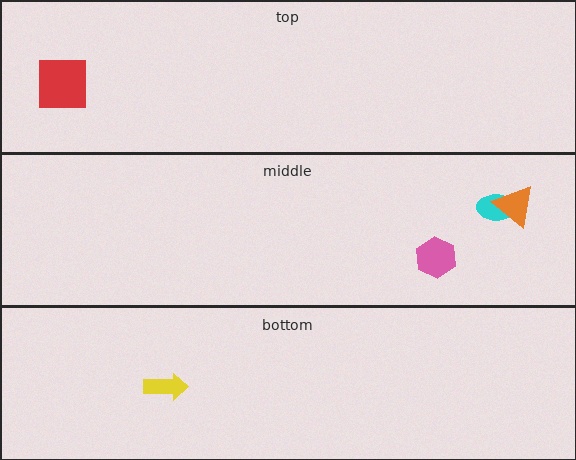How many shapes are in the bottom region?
1.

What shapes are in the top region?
The red square.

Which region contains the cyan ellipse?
The middle region.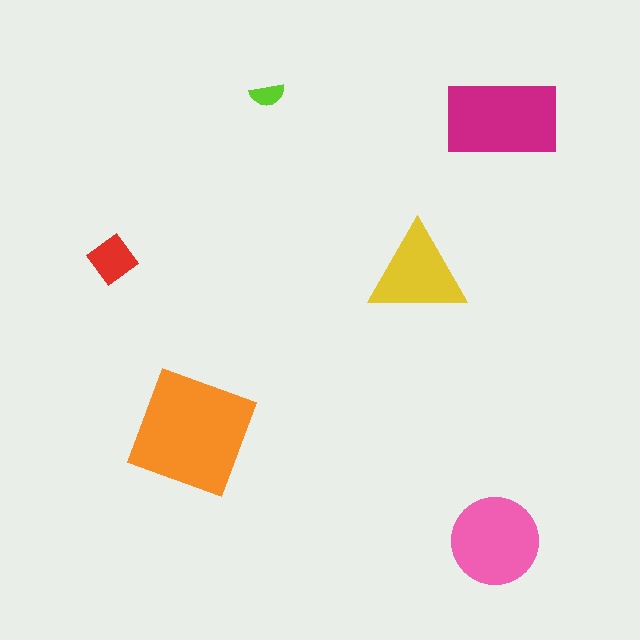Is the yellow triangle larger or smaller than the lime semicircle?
Larger.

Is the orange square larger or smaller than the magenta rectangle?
Larger.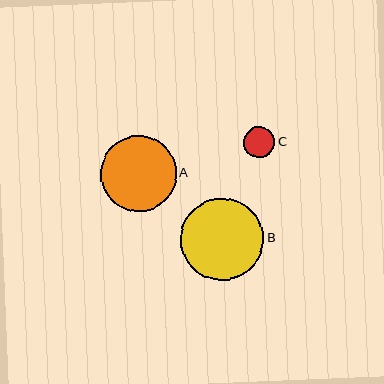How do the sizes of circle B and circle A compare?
Circle B and circle A are approximately the same size.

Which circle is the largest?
Circle B is the largest with a size of approximately 83 pixels.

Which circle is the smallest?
Circle C is the smallest with a size of approximately 31 pixels.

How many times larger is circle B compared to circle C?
Circle B is approximately 2.6 times the size of circle C.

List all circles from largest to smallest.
From largest to smallest: B, A, C.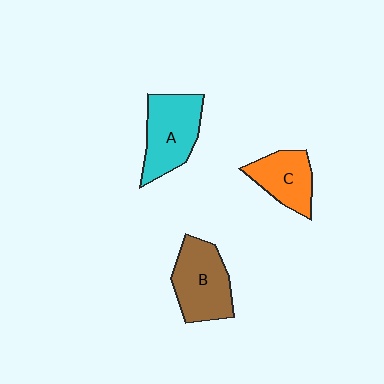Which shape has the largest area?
Shape B (brown).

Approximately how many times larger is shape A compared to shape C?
Approximately 1.3 times.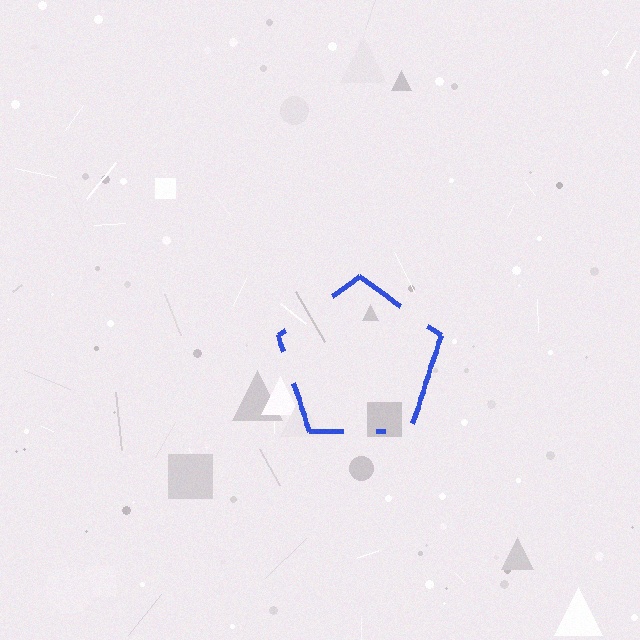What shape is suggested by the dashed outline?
The dashed outline suggests a pentagon.